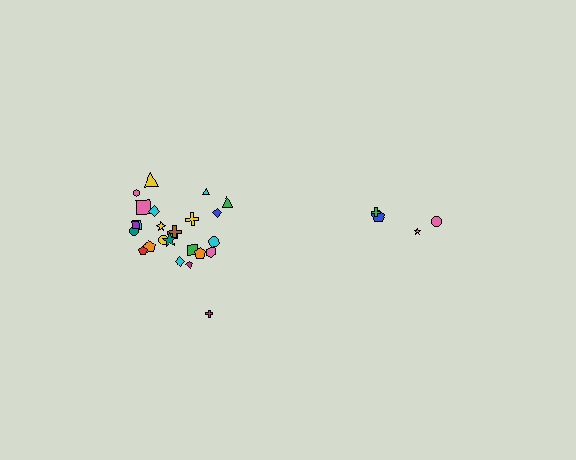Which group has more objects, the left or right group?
The left group.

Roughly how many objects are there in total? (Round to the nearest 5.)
Roughly 30 objects in total.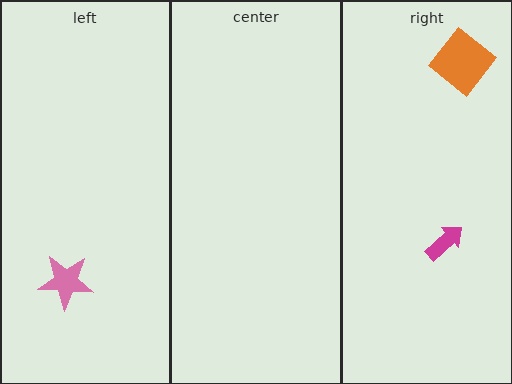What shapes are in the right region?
The orange diamond, the magenta arrow.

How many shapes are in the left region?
1.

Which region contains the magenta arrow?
The right region.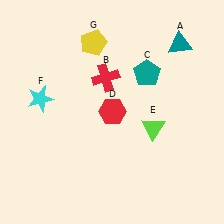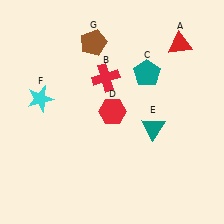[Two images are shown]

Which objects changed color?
A changed from teal to red. E changed from lime to teal. G changed from yellow to brown.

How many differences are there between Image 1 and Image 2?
There are 3 differences between the two images.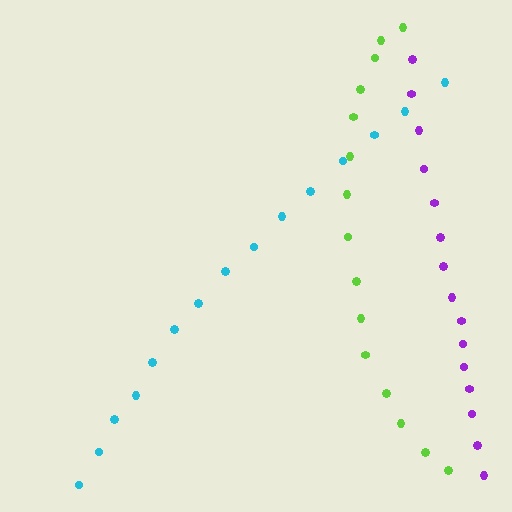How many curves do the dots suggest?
There are 3 distinct paths.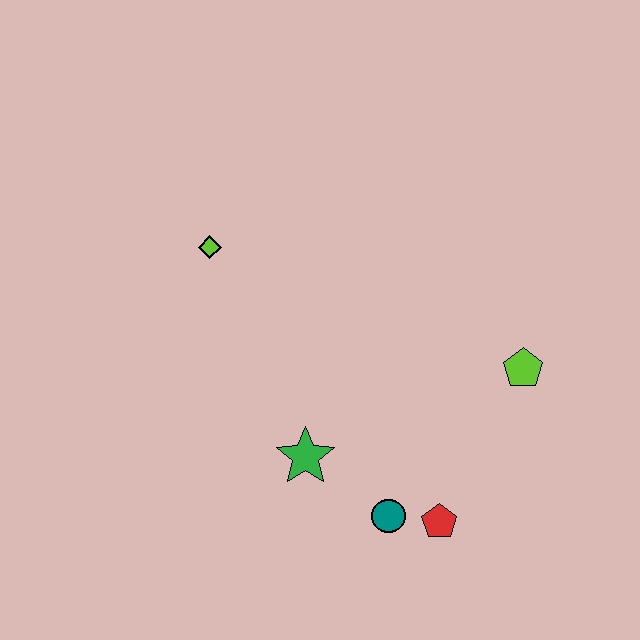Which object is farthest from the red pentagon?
The lime diamond is farthest from the red pentagon.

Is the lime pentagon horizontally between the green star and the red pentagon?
No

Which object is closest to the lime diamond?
The green star is closest to the lime diamond.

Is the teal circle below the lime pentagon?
Yes